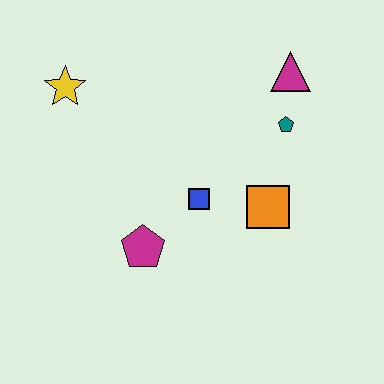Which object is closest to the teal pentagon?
The magenta triangle is closest to the teal pentagon.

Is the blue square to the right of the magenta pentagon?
Yes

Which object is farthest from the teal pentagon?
The yellow star is farthest from the teal pentagon.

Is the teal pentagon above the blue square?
Yes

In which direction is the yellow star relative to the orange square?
The yellow star is to the left of the orange square.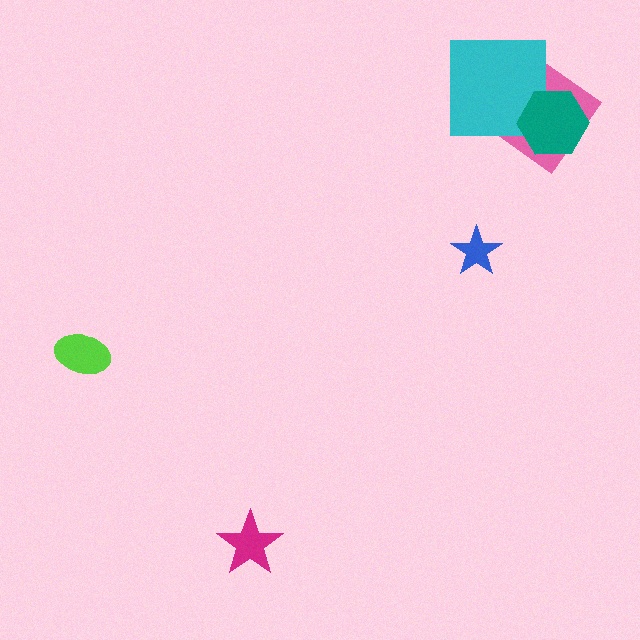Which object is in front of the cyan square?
The teal hexagon is in front of the cyan square.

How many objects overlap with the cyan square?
2 objects overlap with the cyan square.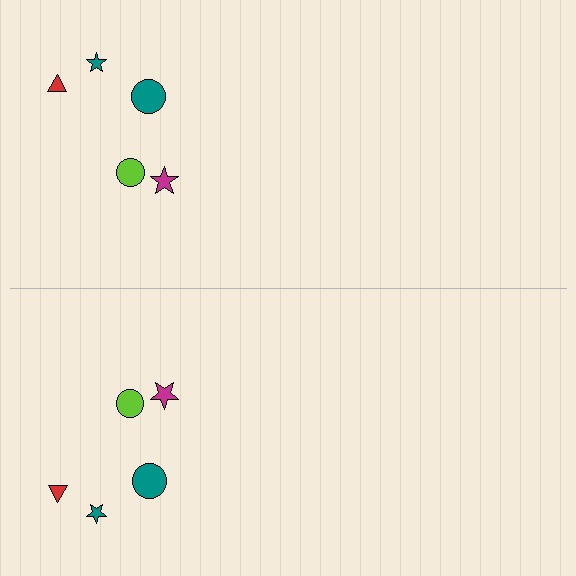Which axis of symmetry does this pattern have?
The pattern has a horizontal axis of symmetry running through the center of the image.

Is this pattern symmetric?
Yes, this pattern has bilateral (reflection) symmetry.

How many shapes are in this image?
There are 10 shapes in this image.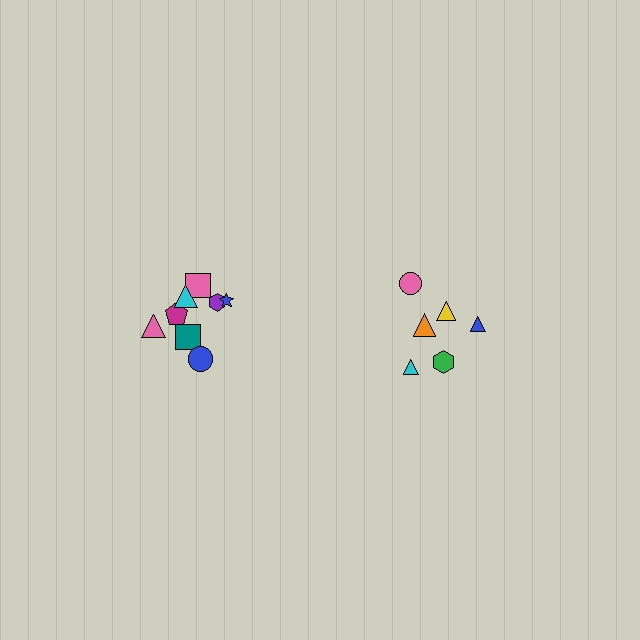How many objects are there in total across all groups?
There are 14 objects.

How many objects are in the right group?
There are 6 objects.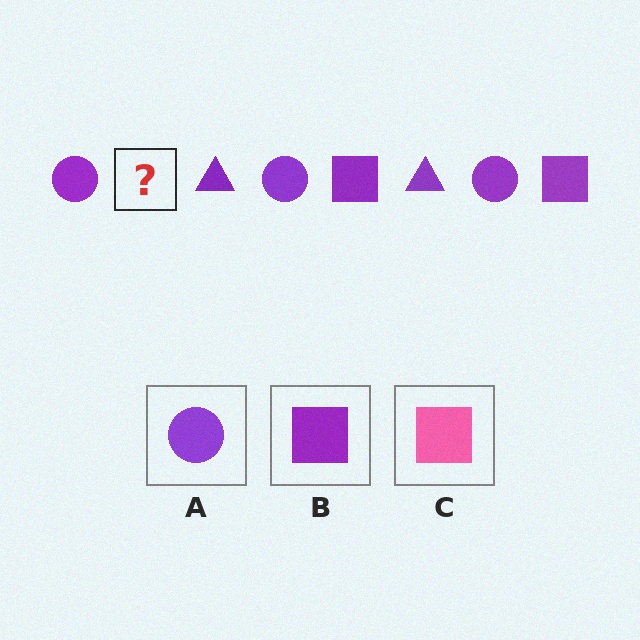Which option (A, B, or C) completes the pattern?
B.